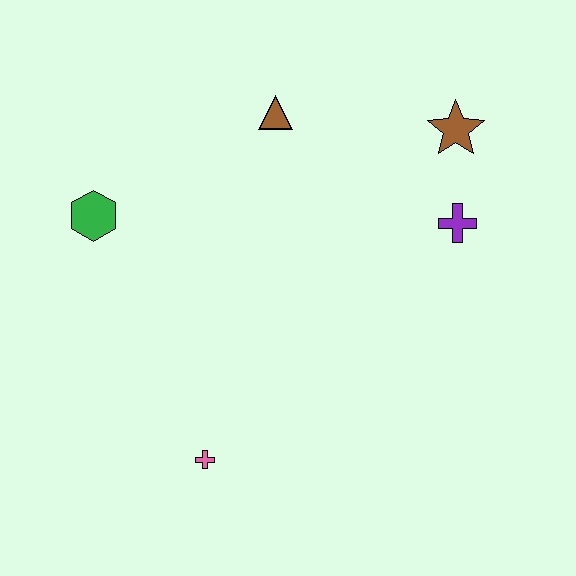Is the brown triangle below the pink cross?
No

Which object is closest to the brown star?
The purple cross is closest to the brown star.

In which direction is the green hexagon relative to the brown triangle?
The green hexagon is to the left of the brown triangle.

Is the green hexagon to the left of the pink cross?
Yes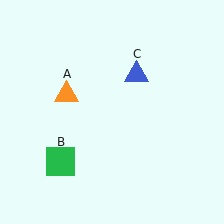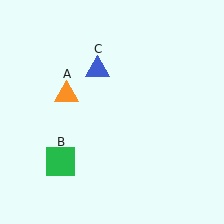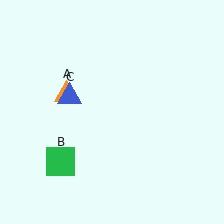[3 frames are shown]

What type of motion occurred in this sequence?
The blue triangle (object C) rotated counterclockwise around the center of the scene.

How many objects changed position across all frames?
1 object changed position: blue triangle (object C).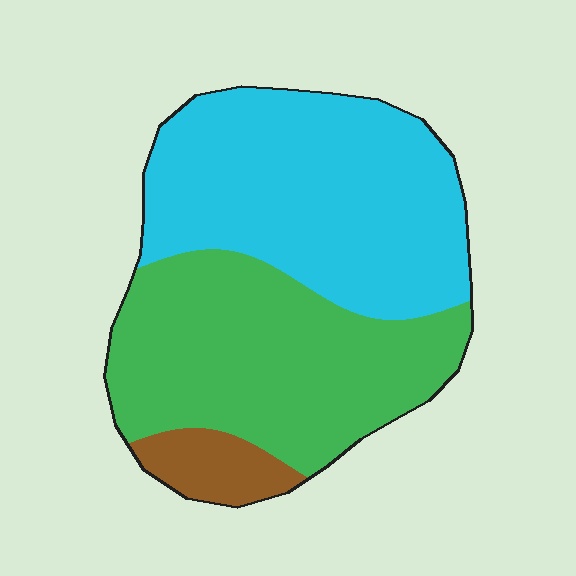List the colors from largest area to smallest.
From largest to smallest: cyan, green, brown.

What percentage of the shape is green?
Green covers about 45% of the shape.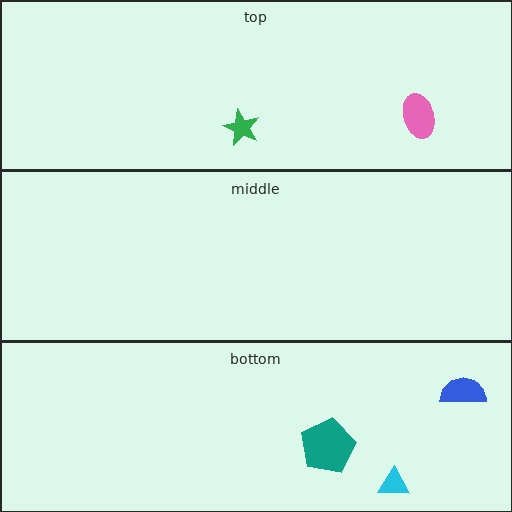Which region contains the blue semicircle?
The bottom region.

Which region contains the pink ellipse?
The top region.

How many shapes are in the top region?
2.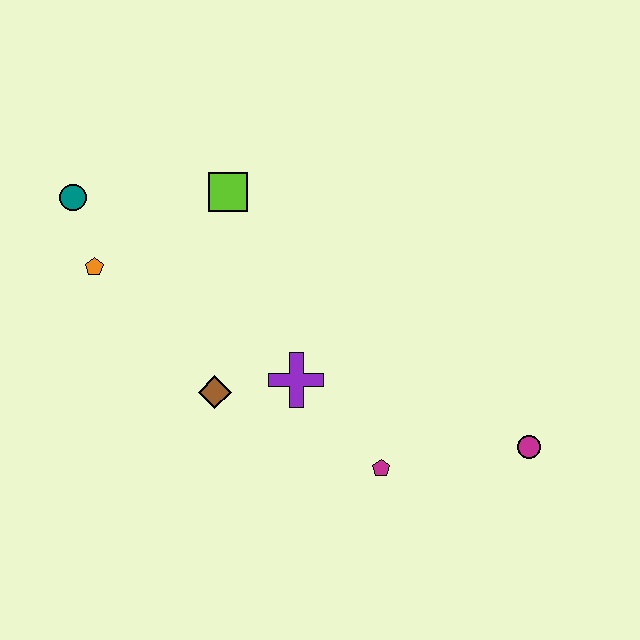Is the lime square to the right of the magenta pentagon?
No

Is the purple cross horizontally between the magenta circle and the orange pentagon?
Yes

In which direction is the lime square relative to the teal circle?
The lime square is to the right of the teal circle.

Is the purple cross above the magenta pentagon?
Yes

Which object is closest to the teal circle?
The orange pentagon is closest to the teal circle.